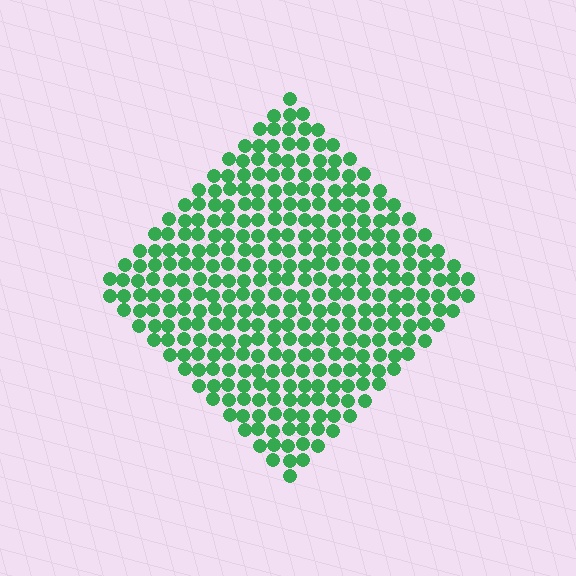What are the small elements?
The small elements are circles.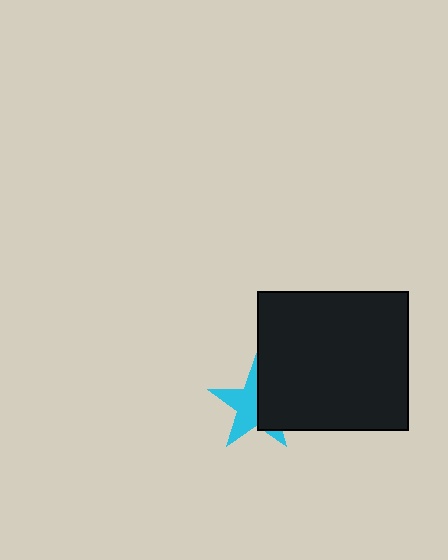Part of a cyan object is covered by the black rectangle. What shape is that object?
It is a star.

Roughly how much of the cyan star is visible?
About half of it is visible (roughly 56%).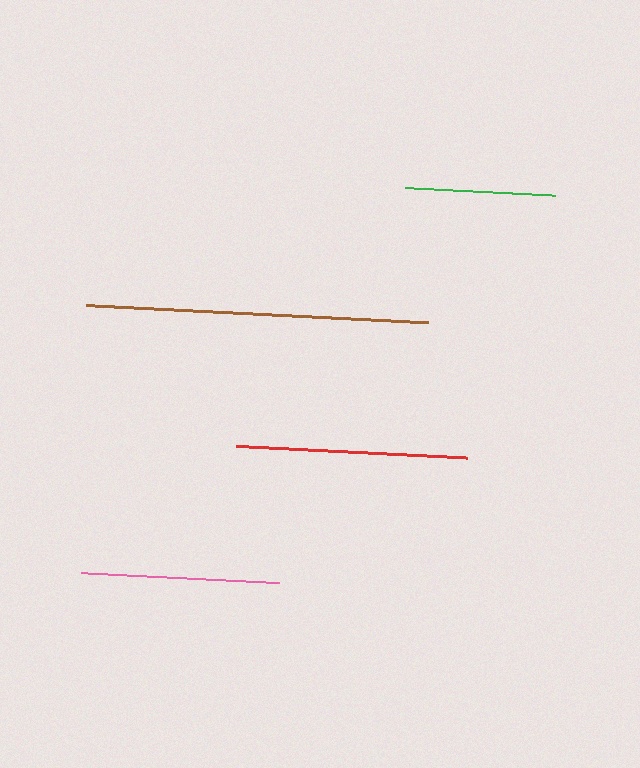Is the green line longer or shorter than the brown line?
The brown line is longer than the green line.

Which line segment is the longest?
The brown line is the longest at approximately 343 pixels.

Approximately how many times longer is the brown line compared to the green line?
The brown line is approximately 2.3 times the length of the green line.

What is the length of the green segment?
The green segment is approximately 150 pixels long.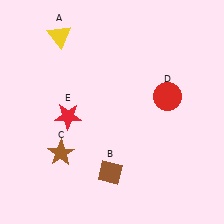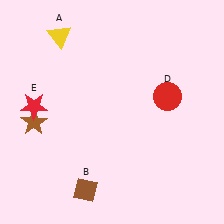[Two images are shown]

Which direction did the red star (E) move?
The red star (E) moved left.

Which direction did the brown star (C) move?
The brown star (C) moved up.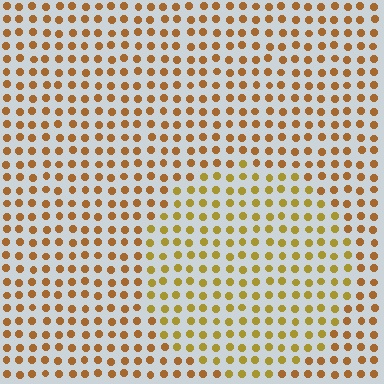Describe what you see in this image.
The image is filled with small brown elements in a uniform arrangement. A circle-shaped region is visible where the elements are tinted to a slightly different hue, forming a subtle color boundary.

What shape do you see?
I see a circle.